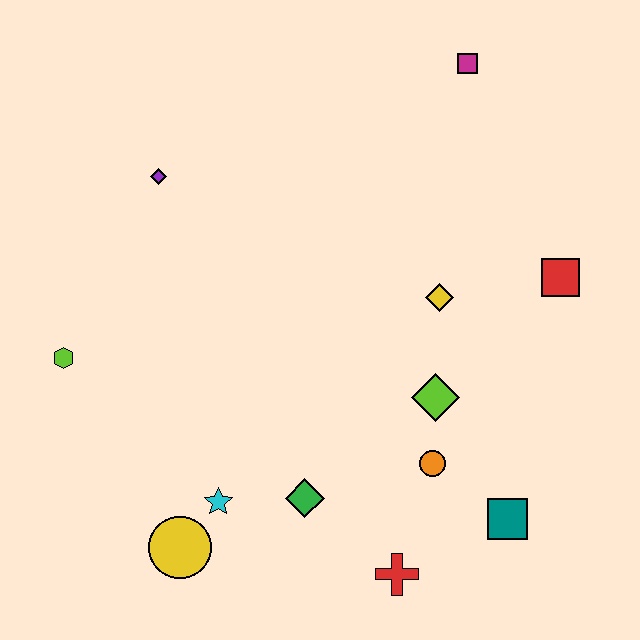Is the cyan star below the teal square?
No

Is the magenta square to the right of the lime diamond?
Yes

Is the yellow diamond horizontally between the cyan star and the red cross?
No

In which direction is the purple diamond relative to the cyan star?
The purple diamond is above the cyan star.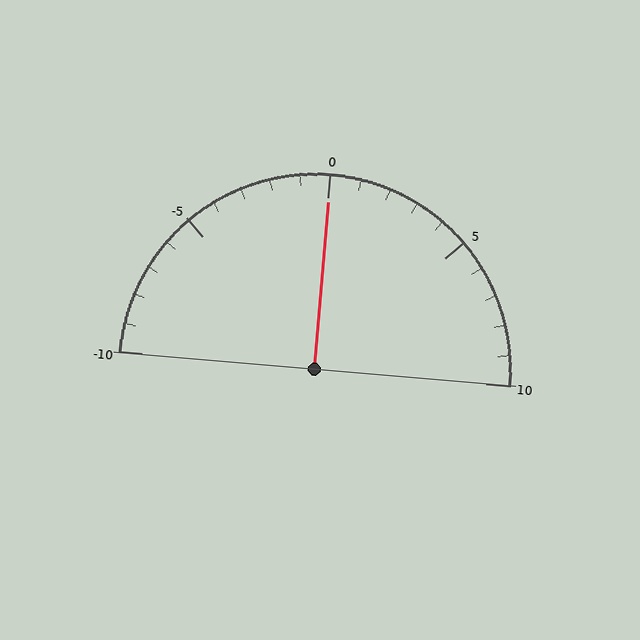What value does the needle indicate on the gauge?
The needle indicates approximately 0.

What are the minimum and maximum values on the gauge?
The gauge ranges from -10 to 10.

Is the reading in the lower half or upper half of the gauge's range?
The reading is in the upper half of the range (-10 to 10).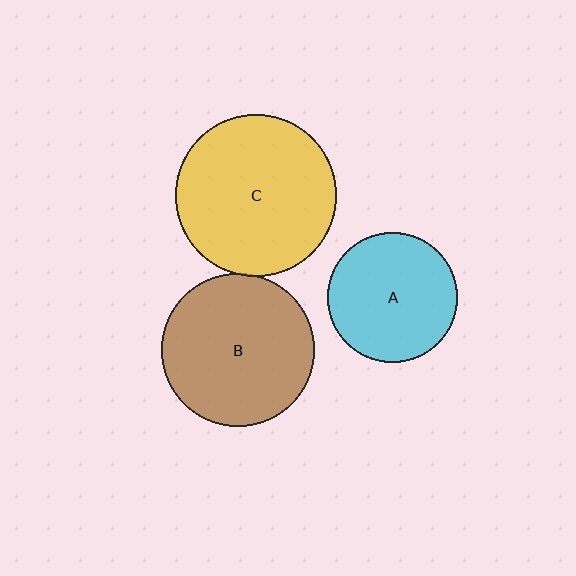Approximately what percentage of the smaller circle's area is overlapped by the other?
Approximately 5%.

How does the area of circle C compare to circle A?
Approximately 1.5 times.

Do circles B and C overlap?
Yes.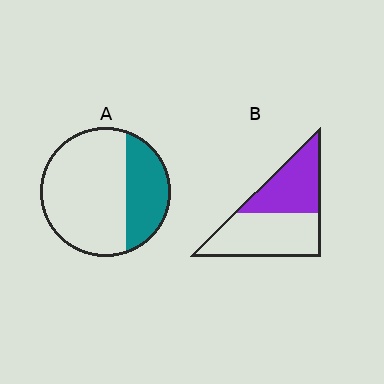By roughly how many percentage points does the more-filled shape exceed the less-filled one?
By roughly 15 percentage points (B over A).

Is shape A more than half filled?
No.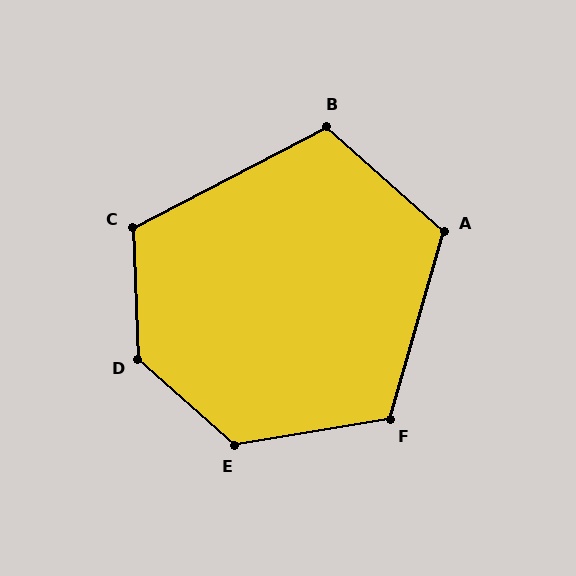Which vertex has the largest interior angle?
D, at approximately 134 degrees.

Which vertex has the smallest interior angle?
B, at approximately 111 degrees.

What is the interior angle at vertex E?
Approximately 129 degrees (obtuse).